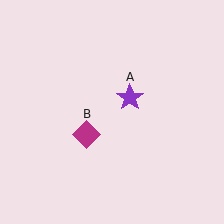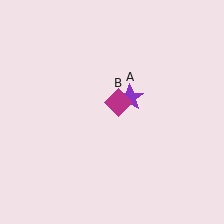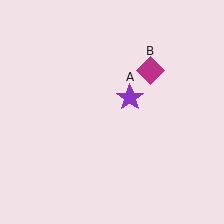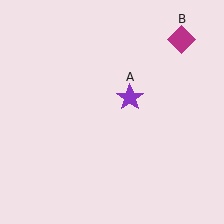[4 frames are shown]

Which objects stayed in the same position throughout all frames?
Purple star (object A) remained stationary.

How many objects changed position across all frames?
1 object changed position: magenta diamond (object B).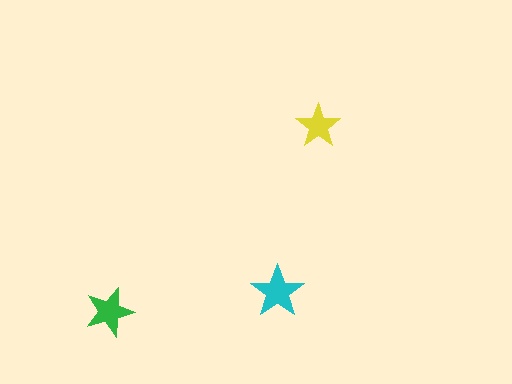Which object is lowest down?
The green star is bottommost.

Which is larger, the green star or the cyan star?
The cyan one.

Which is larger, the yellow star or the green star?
The green one.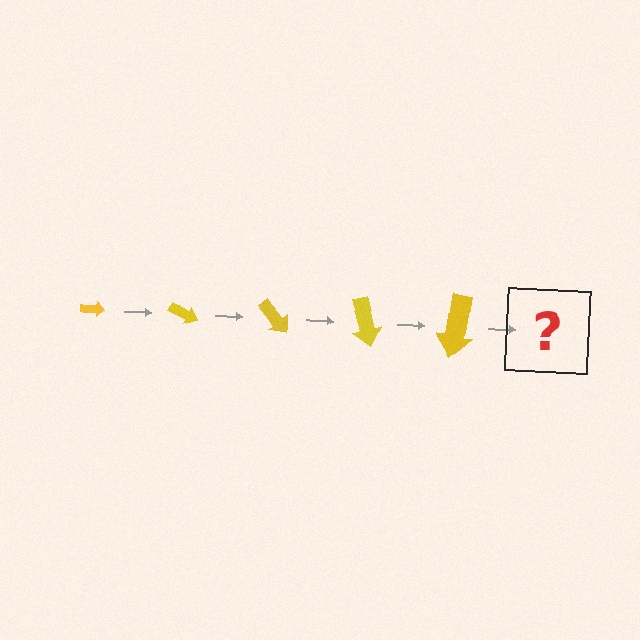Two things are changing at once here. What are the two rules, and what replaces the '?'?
The two rules are that the arrow grows larger each step and it rotates 25 degrees each step. The '?' should be an arrow, larger than the previous one and rotated 125 degrees from the start.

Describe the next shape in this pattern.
It should be an arrow, larger than the previous one and rotated 125 degrees from the start.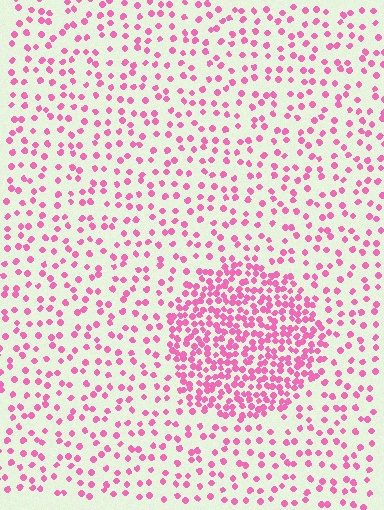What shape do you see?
I see a circle.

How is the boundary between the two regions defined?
The boundary is defined by a change in element density (approximately 2.6x ratio). All elements are the same color, size, and shape.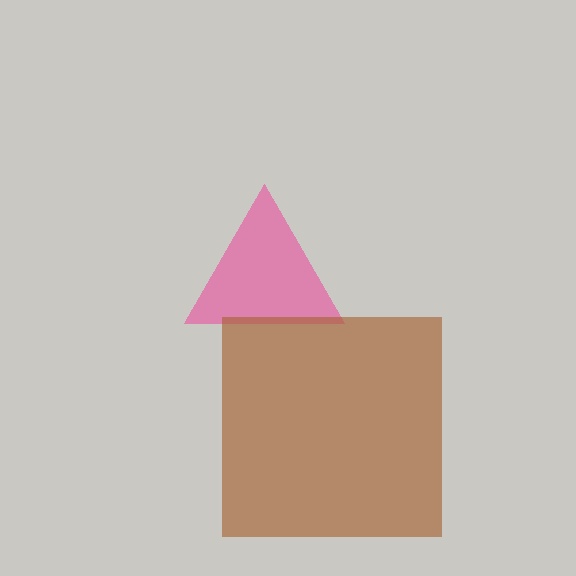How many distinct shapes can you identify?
There are 2 distinct shapes: a pink triangle, a brown square.